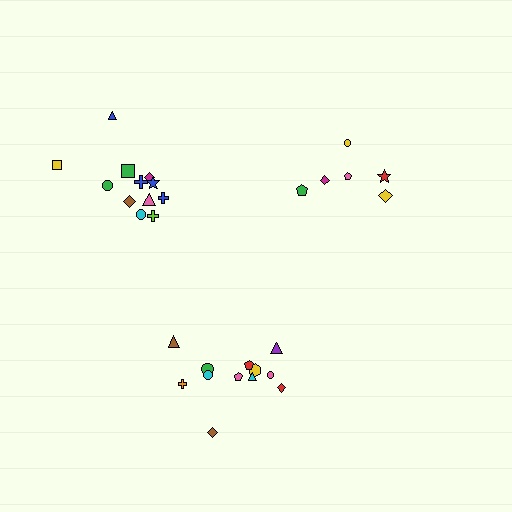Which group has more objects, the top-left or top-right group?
The top-left group.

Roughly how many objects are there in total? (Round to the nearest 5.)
Roughly 30 objects in total.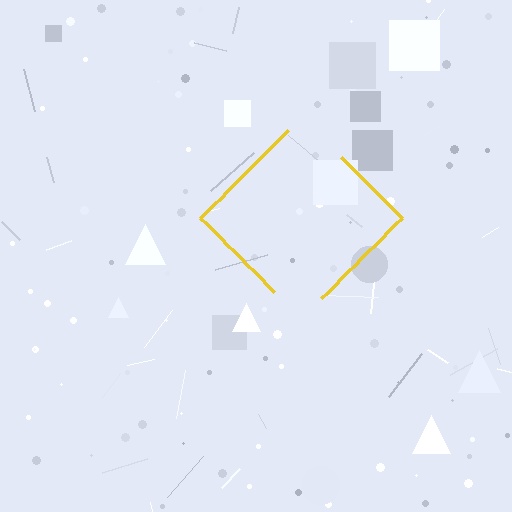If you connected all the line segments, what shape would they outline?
They would outline a diamond.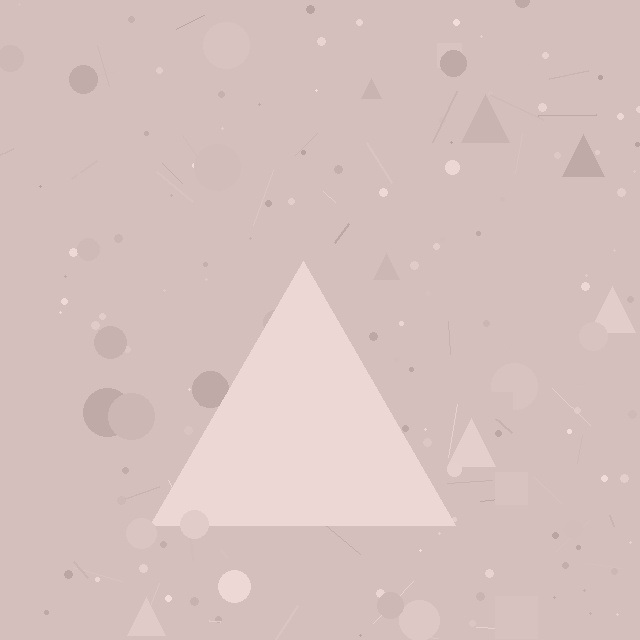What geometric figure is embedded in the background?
A triangle is embedded in the background.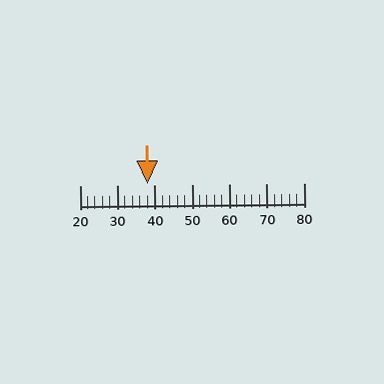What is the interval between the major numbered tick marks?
The major tick marks are spaced 10 units apart.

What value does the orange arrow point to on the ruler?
The orange arrow points to approximately 38.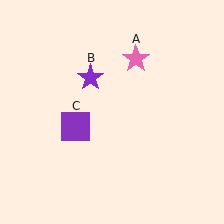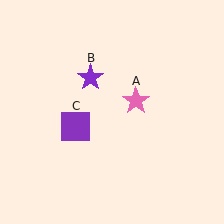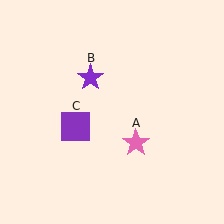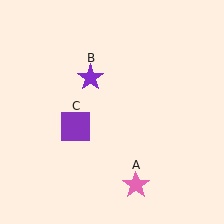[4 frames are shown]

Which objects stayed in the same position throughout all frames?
Purple star (object B) and purple square (object C) remained stationary.